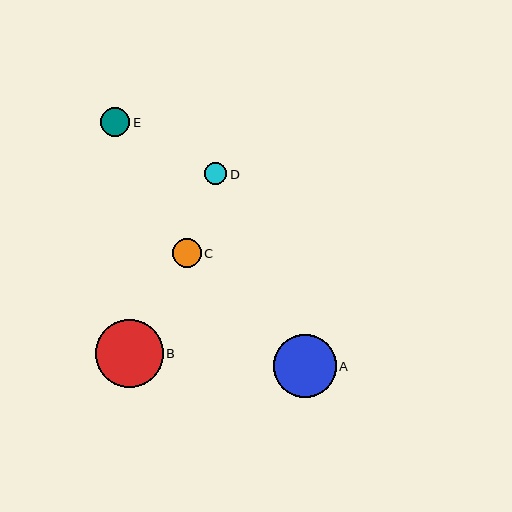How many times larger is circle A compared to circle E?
Circle A is approximately 2.1 times the size of circle E.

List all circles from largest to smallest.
From largest to smallest: B, A, E, C, D.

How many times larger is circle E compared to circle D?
Circle E is approximately 1.3 times the size of circle D.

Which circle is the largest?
Circle B is the largest with a size of approximately 68 pixels.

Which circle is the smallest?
Circle D is the smallest with a size of approximately 22 pixels.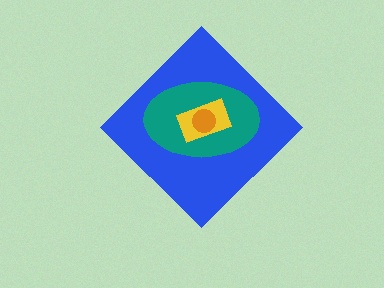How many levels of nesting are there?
4.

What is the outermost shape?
The blue diamond.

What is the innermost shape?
The orange circle.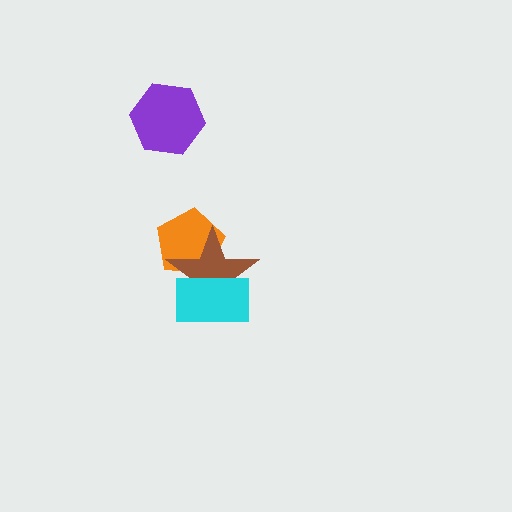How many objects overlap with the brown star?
2 objects overlap with the brown star.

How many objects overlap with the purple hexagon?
0 objects overlap with the purple hexagon.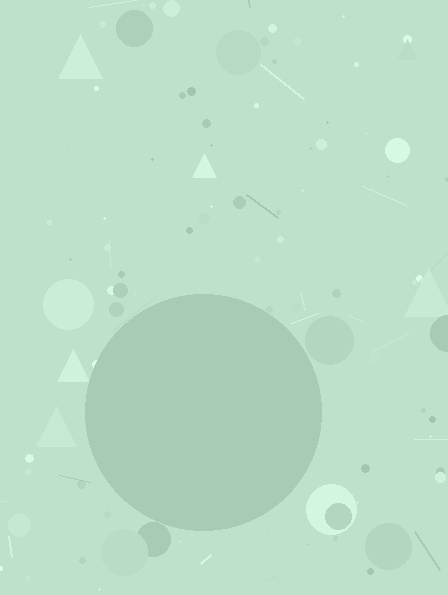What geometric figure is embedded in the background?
A circle is embedded in the background.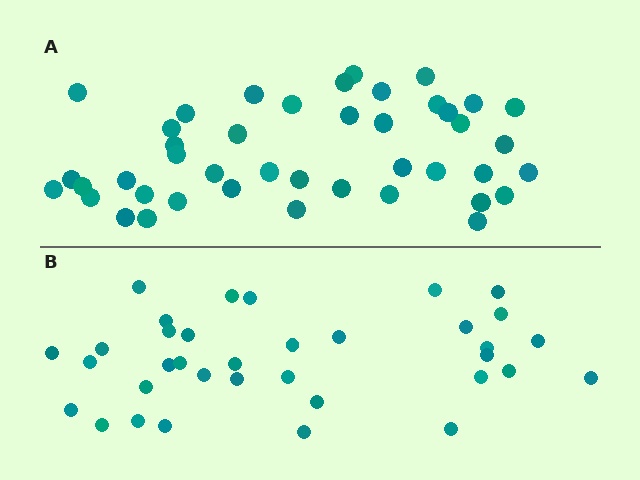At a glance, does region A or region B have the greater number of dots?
Region A (the top region) has more dots.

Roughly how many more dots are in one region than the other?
Region A has roughly 8 or so more dots than region B.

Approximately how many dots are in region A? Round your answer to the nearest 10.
About 40 dots. (The exact count is 43, which rounds to 40.)